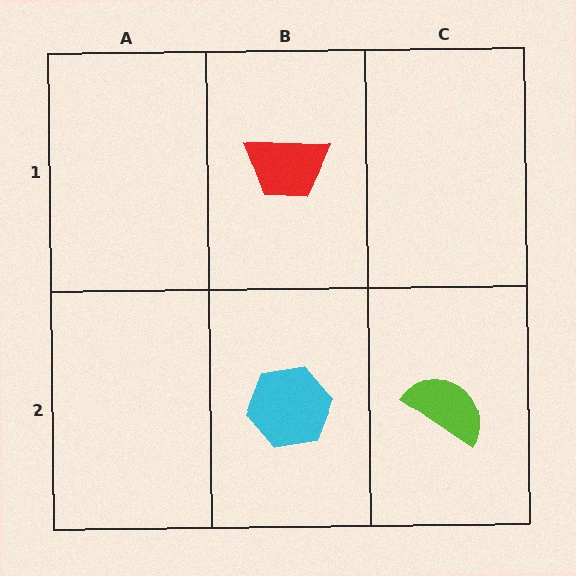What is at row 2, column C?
A lime semicircle.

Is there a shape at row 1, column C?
No, that cell is empty.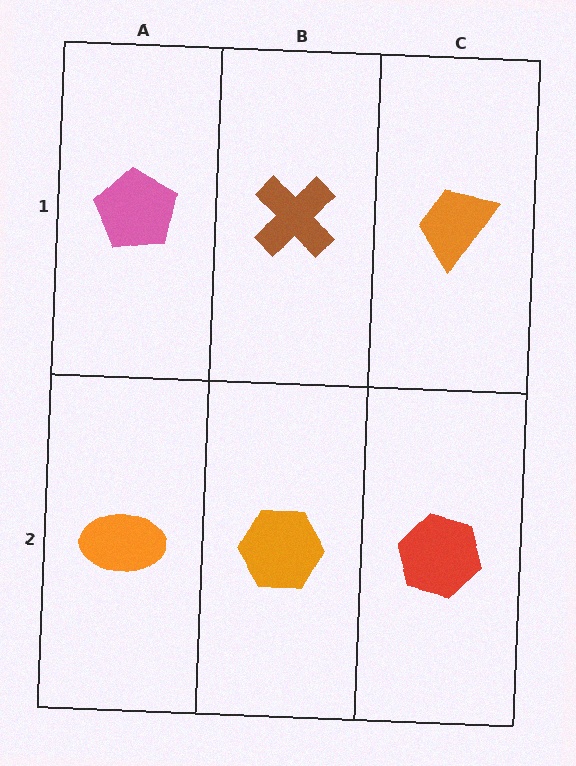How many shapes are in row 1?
3 shapes.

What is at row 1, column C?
An orange trapezoid.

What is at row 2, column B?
An orange hexagon.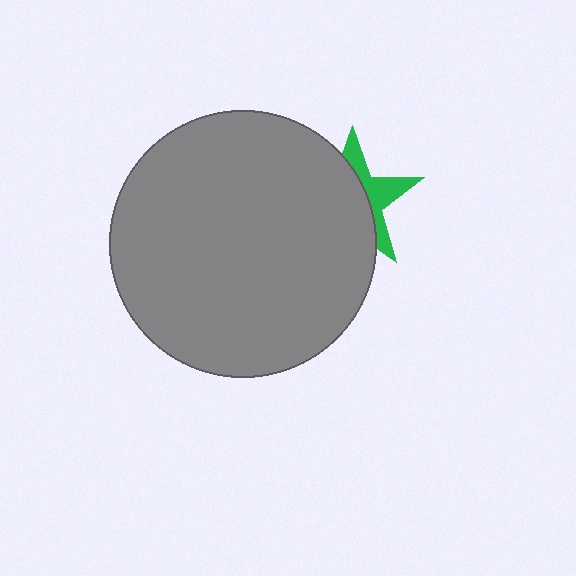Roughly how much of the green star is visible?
A small part of it is visible (roughly 35%).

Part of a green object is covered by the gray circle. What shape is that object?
It is a star.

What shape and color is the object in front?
The object in front is a gray circle.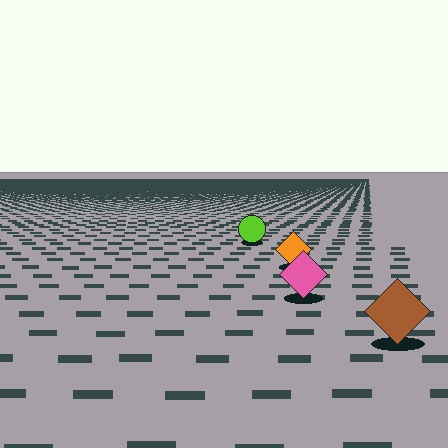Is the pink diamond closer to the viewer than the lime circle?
Yes. The pink diamond is closer — you can tell from the texture gradient: the ground texture is coarser near it.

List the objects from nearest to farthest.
From nearest to farthest: the brown diamond, the pink diamond, the orange diamond, the lime circle.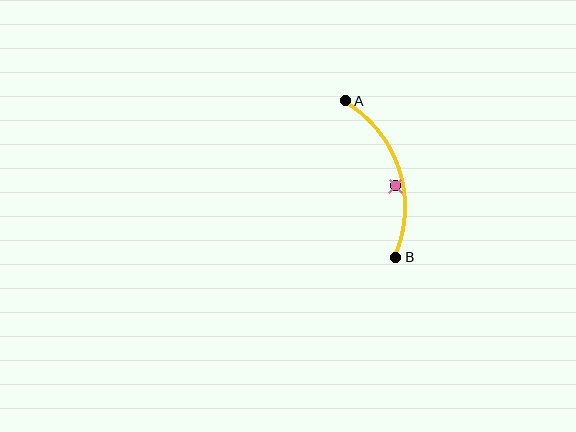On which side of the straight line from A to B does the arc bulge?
The arc bulges to the right of the straight line connecting A and B.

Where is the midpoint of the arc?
The arc midpoint is the point on the curve farthest from the straight line joining A and B. It sits to the right of that line.